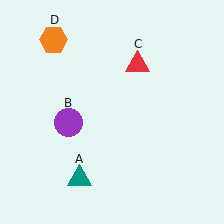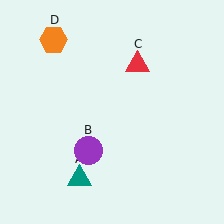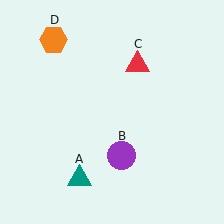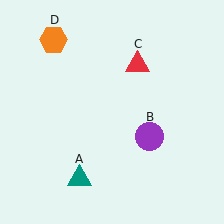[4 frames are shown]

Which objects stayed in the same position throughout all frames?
Teal triangle (object A) and red triangle (object C) and orange hexagon (object D) remained stationary.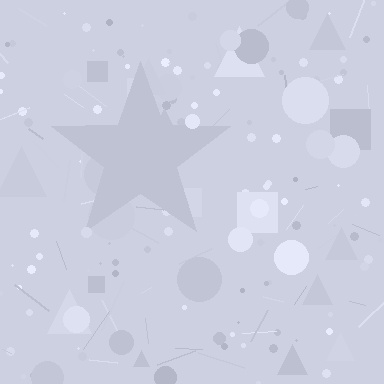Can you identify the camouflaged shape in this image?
The camouflaged shape is a star.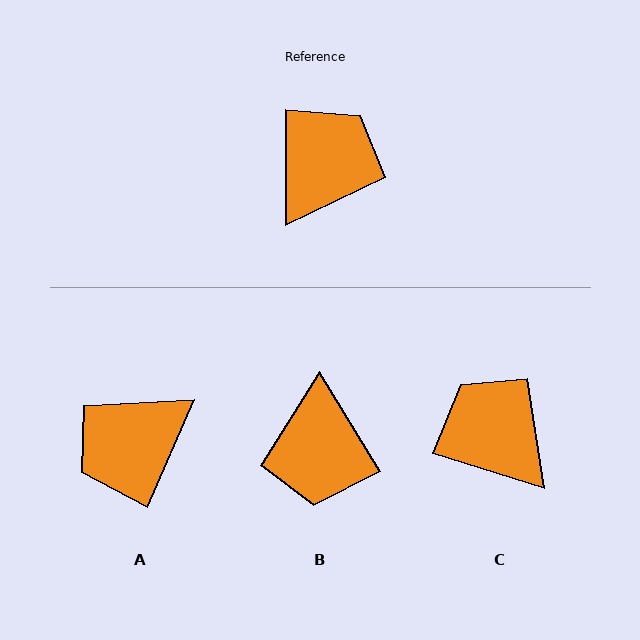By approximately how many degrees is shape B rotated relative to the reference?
Approximately 148 degrees clockwise.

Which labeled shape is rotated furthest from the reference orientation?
A, about 157 degrees away.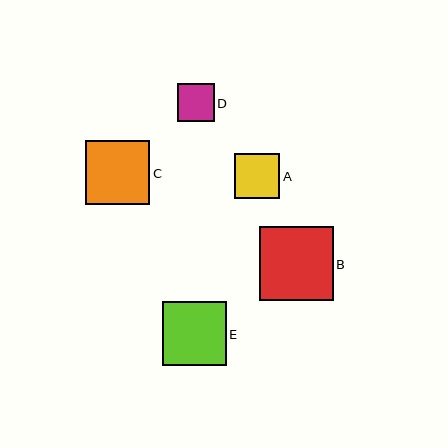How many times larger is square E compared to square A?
Square E is approximately 1.4 times the size of square A.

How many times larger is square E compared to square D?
Square E is approximately 1.7 times the size of square D.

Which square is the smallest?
Square D is the smallest with a size of approximately 37 pixels.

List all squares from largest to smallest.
From largest to smallest: B, C, E, A, D.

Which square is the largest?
Square B is the largest with a size of approximately 74 pixels.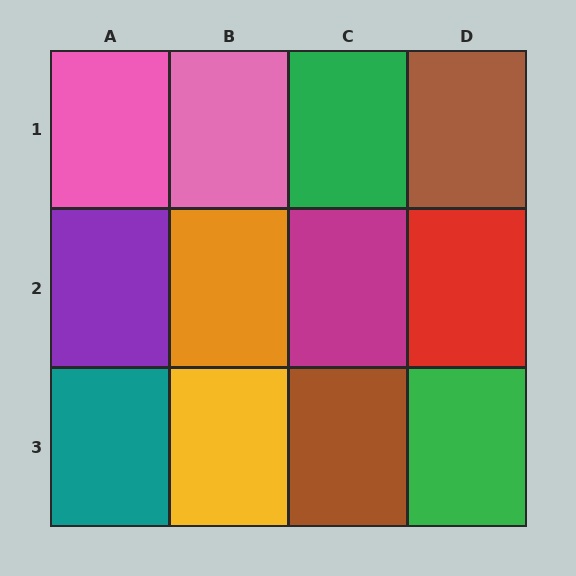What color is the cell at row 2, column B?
Orange.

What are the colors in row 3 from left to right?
Teal, yellow, brown, green.